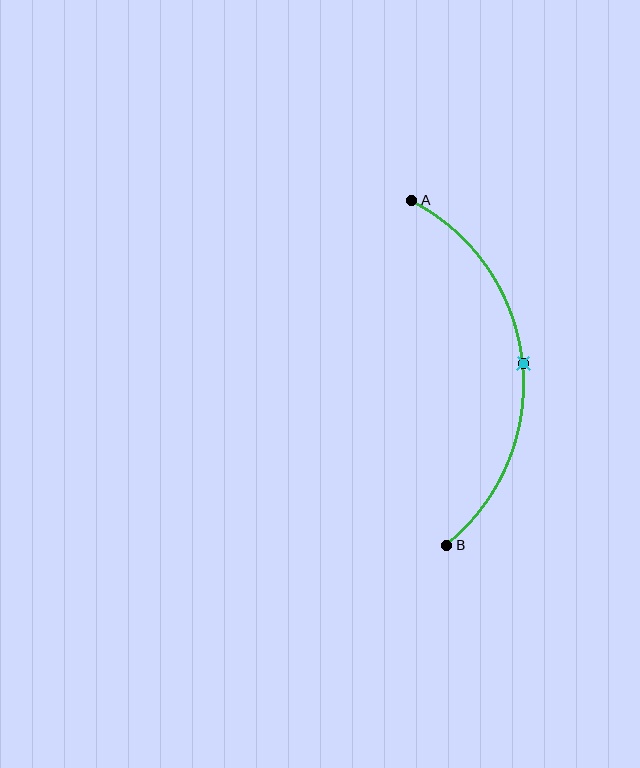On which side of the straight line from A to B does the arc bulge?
The arc bulges to the right of the straight line connecting A and B.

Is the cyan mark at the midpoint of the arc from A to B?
Yes. The cyan mark lies on the arc at equal arc-length from both A and B — it is the arc midpoint.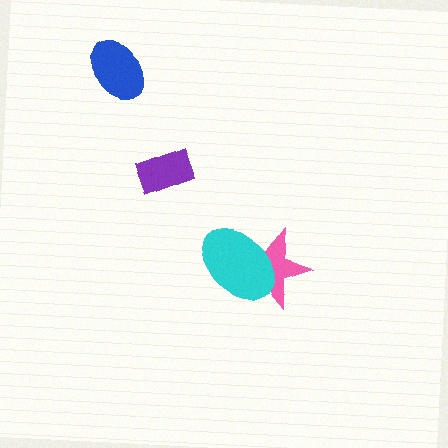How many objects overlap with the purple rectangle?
0 objects overlap with the purple rectangle.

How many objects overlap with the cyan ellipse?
1 object overlaps with the cyan ellipse.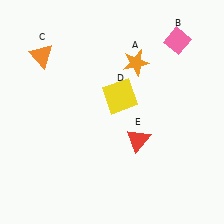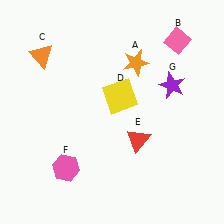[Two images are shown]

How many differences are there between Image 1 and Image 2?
There are 2 differences between the two images.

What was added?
A pink hexagon (F), a purple star (G) were added in Image 2.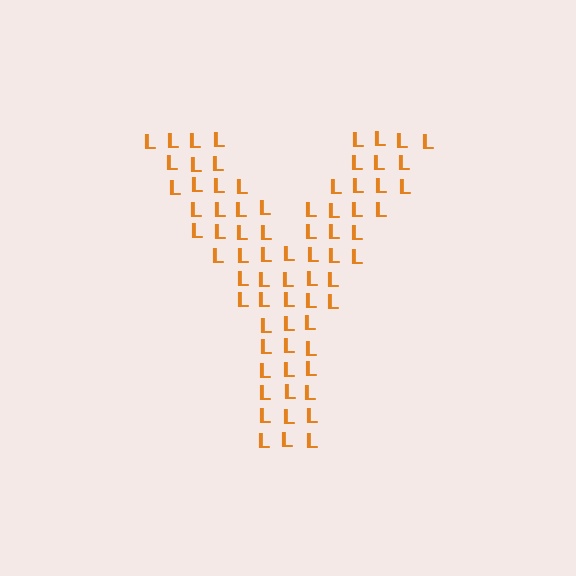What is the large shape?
The large shape is the letter Y.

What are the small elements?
The small elements are letter L's.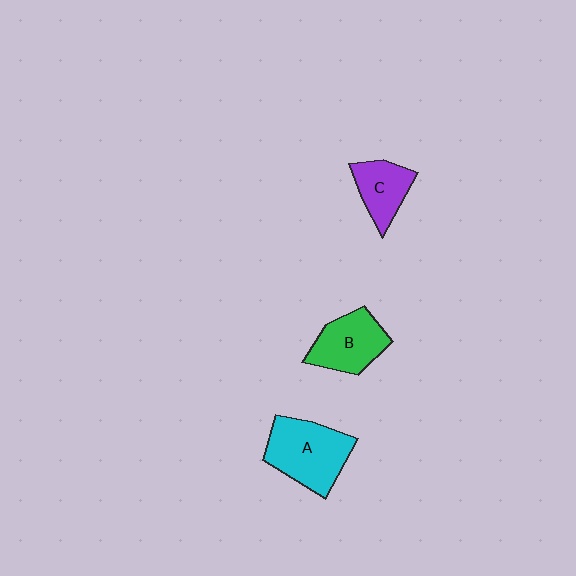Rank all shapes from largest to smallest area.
From largest to smallest: A (cyan), B (green), C (purple).